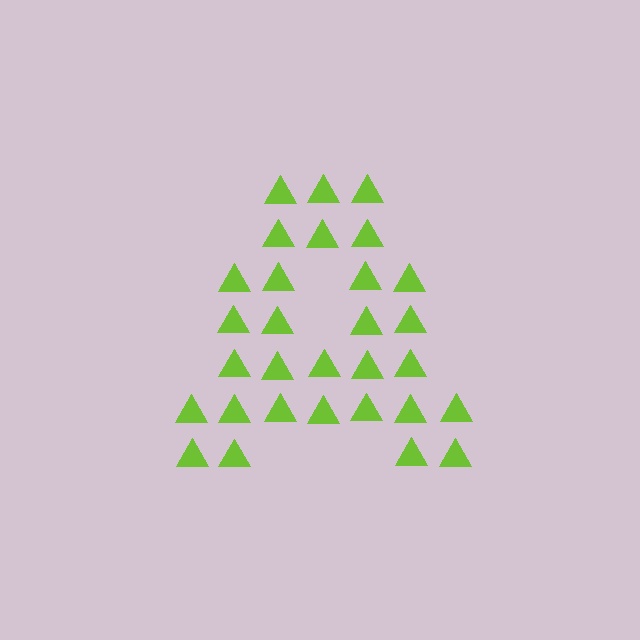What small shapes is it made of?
It is made of small triangles.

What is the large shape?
The large shape is the letter A.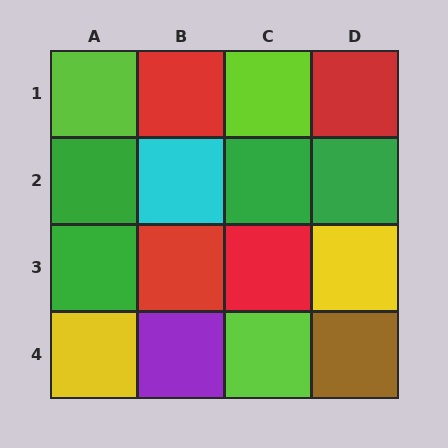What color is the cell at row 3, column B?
Red.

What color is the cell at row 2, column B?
Cyan.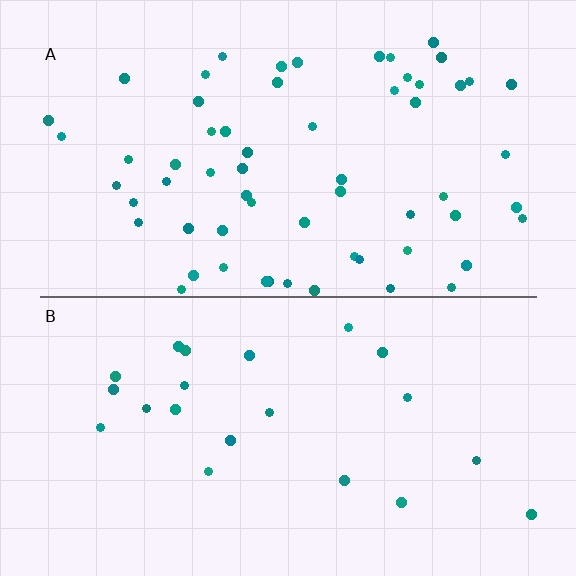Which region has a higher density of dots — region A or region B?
A (the top).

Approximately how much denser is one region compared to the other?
Approximately 2.8× — region A over region B.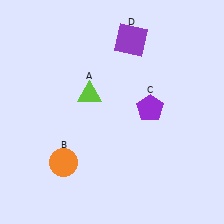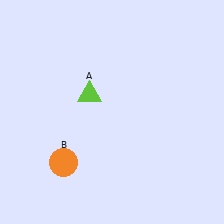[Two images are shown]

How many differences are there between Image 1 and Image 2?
There are 2 differences between the two images.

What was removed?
The purple square (D), the purple pentagon (C) were removed in Image 2.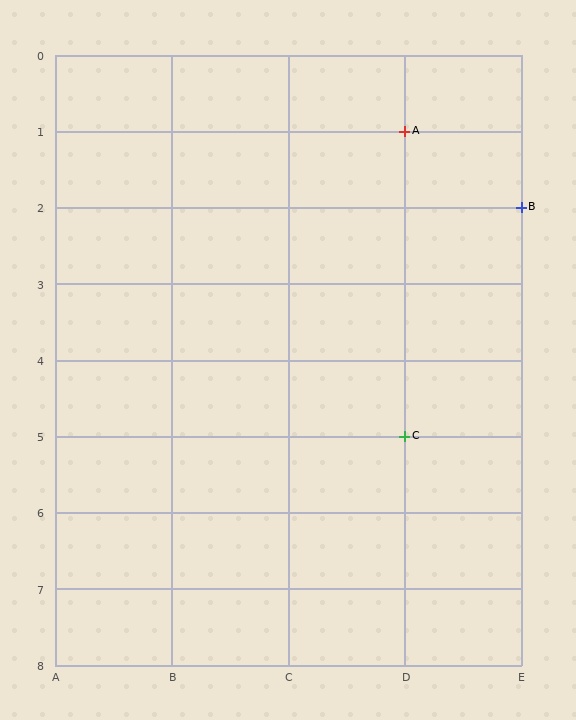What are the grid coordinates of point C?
Point C is at grid coordinates (D, 5).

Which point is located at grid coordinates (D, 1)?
Point A is at (D, 1).